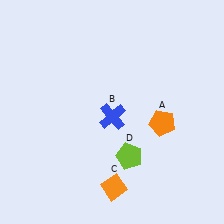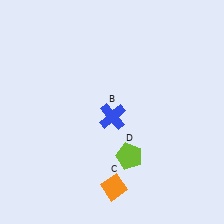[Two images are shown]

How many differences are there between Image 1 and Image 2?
There is 1 difference between the two images.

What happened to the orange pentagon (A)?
The orange pentagon (A) was removed in Image 2. It was in the bottom-right area of Image 1.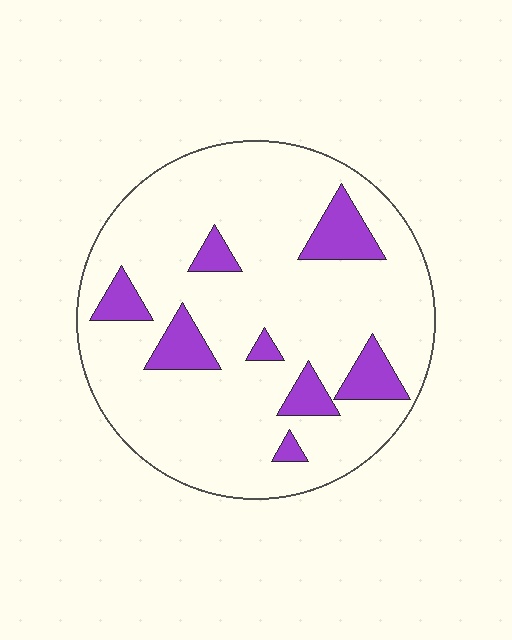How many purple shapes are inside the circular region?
8.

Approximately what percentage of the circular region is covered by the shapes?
Approximately 15%.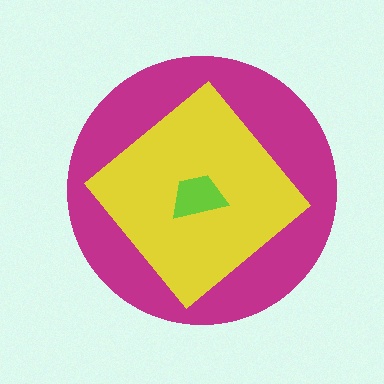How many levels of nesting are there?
3.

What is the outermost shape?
The magenta circle.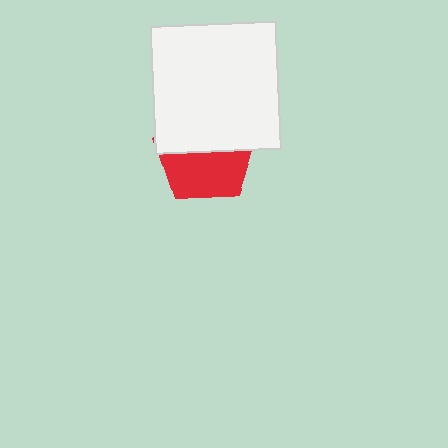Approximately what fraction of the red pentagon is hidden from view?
Roughly 49% of the red pentagon is hidden behind the white rectangle.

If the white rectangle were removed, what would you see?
You would see the complete red pentagon.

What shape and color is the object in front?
The object in front is a white rectangle.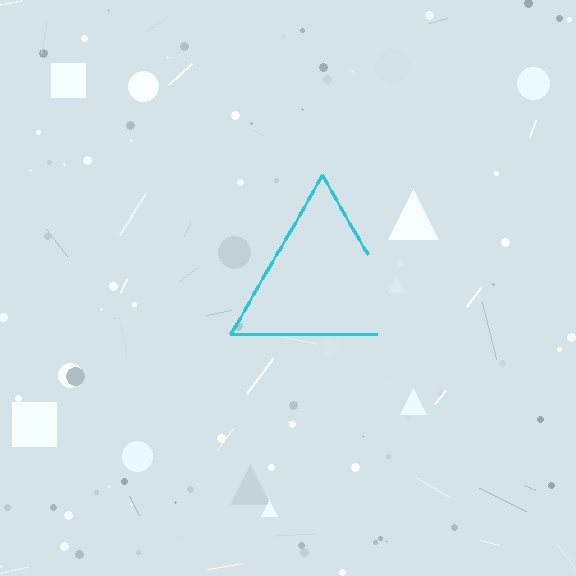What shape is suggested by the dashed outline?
The dashed outline suggests a triangle.